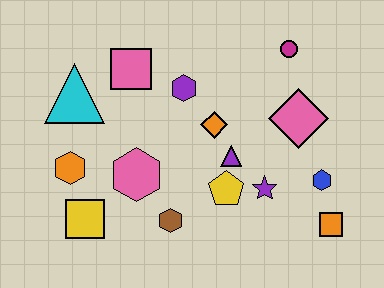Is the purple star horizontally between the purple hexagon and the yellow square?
No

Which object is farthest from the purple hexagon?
The orange square is farthest from the purple hexagon.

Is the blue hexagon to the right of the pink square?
Yes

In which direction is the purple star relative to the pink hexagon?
The purple star is to the right of the pink hexagon.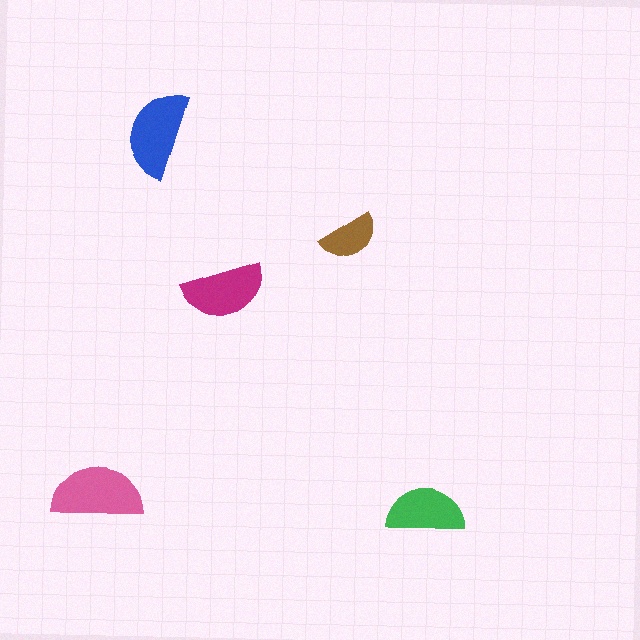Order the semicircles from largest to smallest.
the pink one, the blue one, the magenta one, the green one, the brown one.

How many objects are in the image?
There are 5 objects in the image.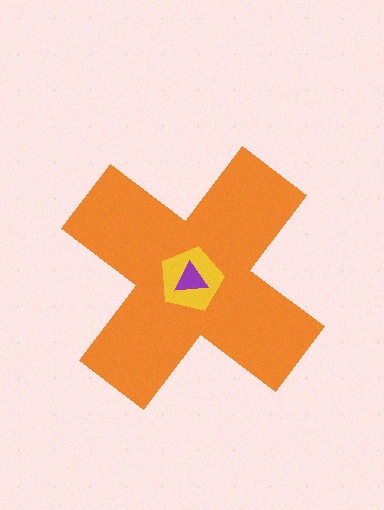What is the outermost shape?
The orange cross.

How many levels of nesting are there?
3.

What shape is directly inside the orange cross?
The yellow pentagon.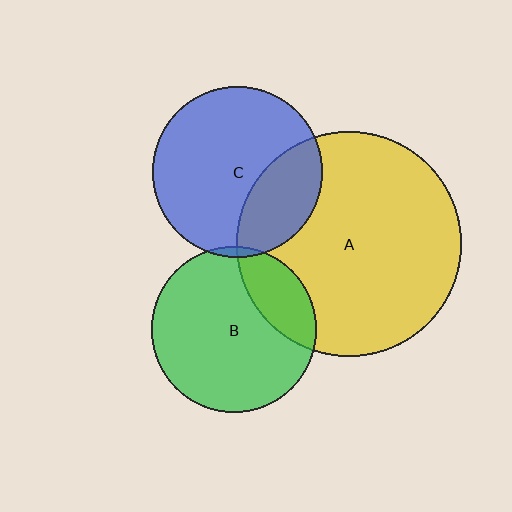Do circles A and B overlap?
Yes.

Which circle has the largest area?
Circle A (yellow).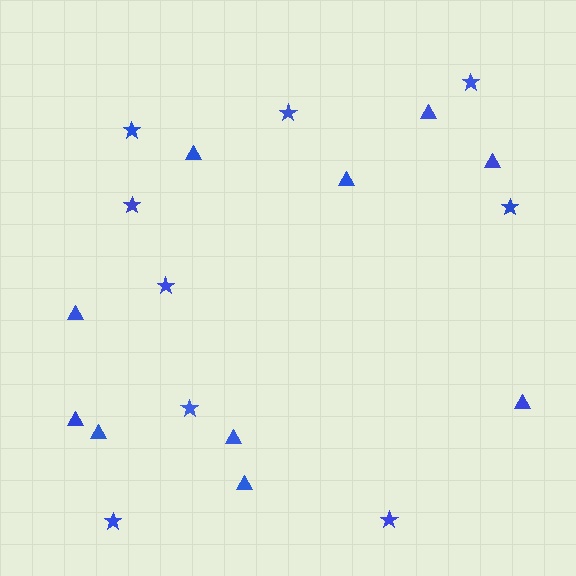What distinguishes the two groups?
There are 2 groups: one group of triangles (10) and one group of stars (9).